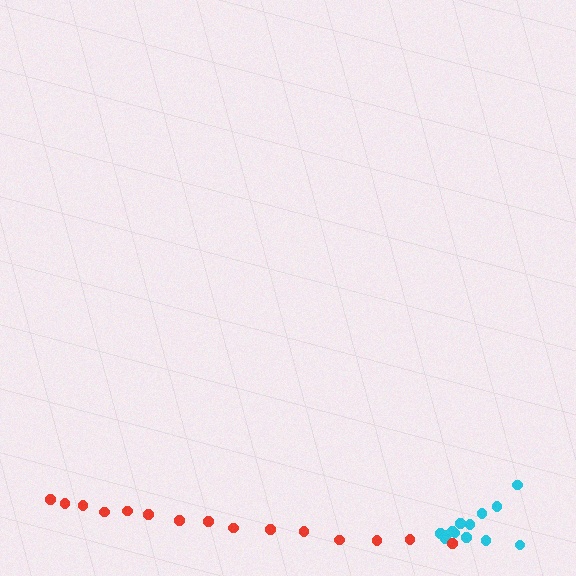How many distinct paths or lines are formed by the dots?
There are 2 distinct paths.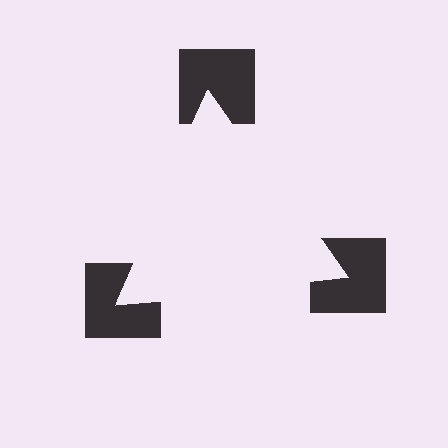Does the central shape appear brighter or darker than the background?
It typically appears slightly brighter than the background, even though no actual brightness change is drawn.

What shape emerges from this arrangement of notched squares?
An illusory triangle — its edges are inferred from the aligned wedge cuts in the notched squares, not physically drawn.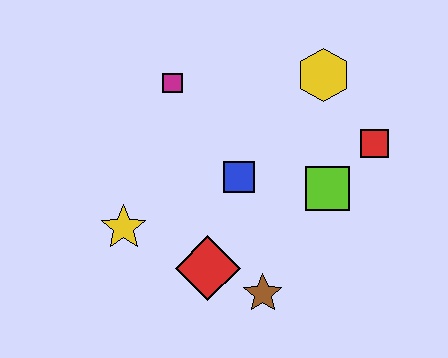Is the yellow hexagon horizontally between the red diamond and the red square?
Yes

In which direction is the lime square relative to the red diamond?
The lime square is to the right of the red diamond.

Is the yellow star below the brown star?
No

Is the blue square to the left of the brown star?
Yes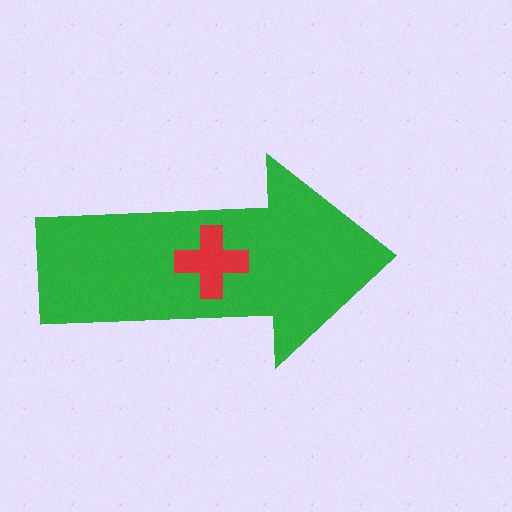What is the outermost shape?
The green arrow.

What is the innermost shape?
The red cross.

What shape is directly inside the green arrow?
The red cross.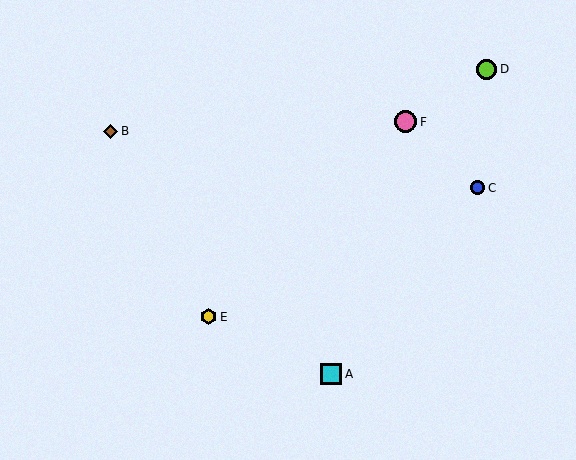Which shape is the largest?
The pink circle (labeled F) is the largest.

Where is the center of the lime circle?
The center of the lime circle is at (487, 69).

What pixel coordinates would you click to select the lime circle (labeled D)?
Click at (487, 69) to select the lime circle D.